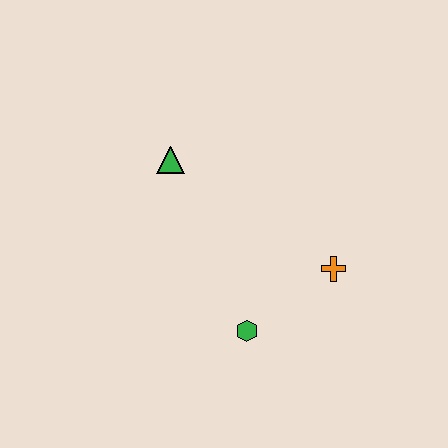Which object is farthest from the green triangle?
The orange cross is farthest from the green triangle.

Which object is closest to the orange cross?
The green hexagon is closest to the orange cross.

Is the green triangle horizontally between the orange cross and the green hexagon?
No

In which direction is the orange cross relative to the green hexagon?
The orange cross is to the right of the green hexagon.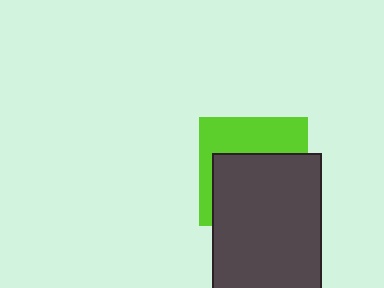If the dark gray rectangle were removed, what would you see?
You would see the complete lime square.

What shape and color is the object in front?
The object in front is a dark gray rectangle.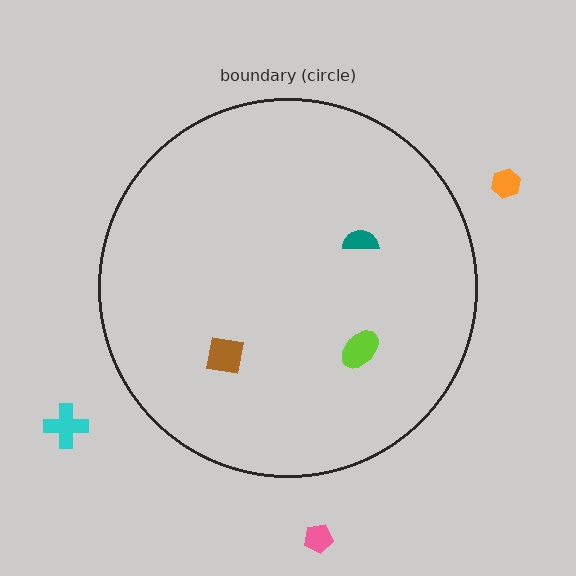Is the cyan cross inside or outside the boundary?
Outside.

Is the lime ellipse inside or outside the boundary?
Inside.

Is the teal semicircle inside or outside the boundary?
Inside.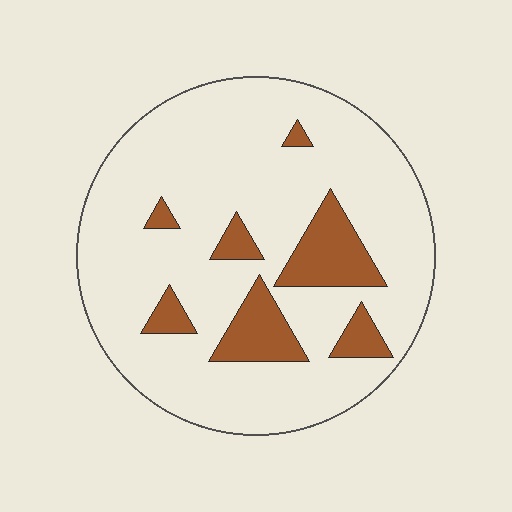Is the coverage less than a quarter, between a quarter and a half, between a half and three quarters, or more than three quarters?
Less than a quarter.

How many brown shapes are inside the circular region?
7.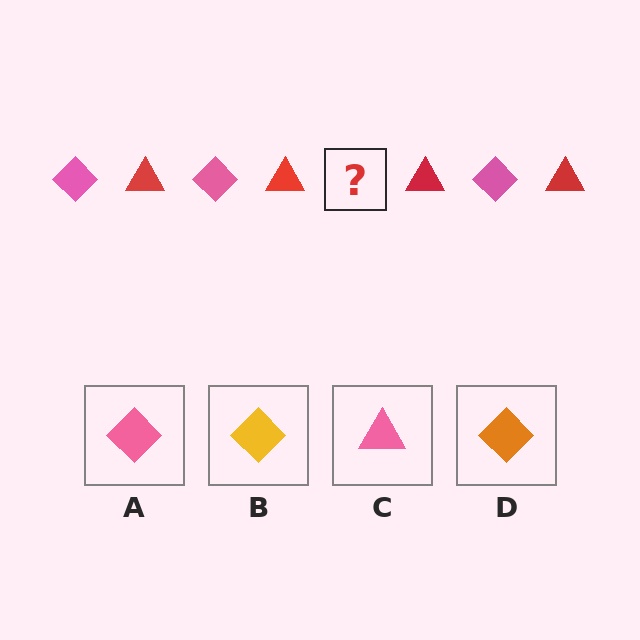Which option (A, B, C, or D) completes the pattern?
A.